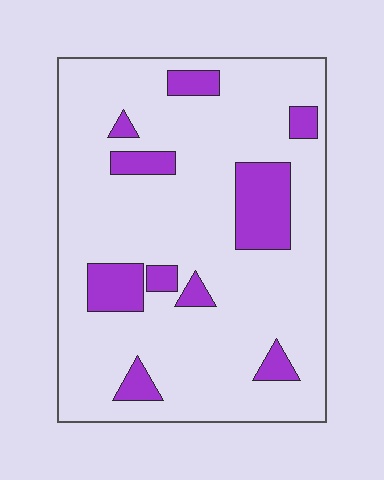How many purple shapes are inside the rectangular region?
10.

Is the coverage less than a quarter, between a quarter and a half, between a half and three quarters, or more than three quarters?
Less than a quarter.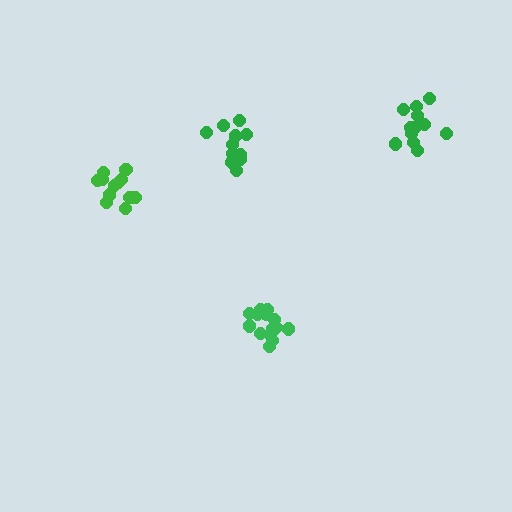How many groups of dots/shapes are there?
There are 4 groups.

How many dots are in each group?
Group 1: 13 dots, Group 2: 13 dots, Group 3: 12 dots, Group 4: 16 dots (54 total).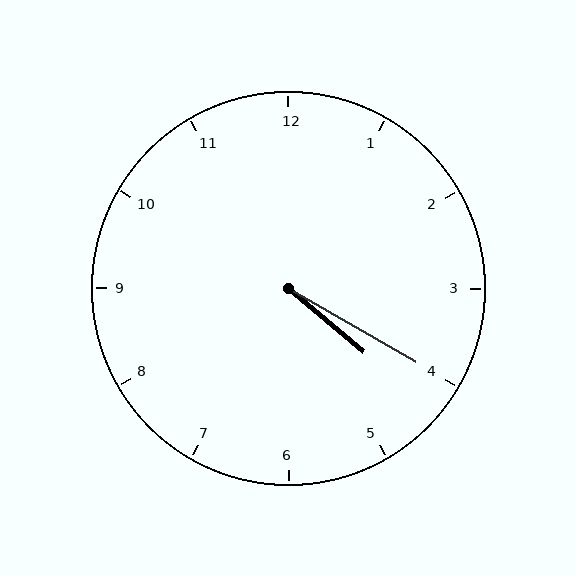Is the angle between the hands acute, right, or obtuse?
It is acute.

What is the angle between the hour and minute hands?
Approximately 10 degrees.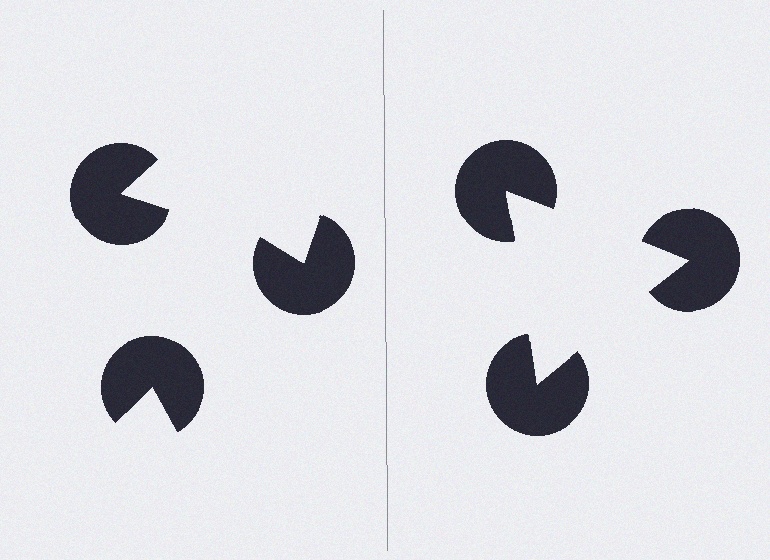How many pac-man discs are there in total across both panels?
6 — 3 on each side.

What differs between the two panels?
The pac-man discs are positioned identically on both sides; only the wedge orientations differ. On the right they align to a triangle; on the left they are misaligned.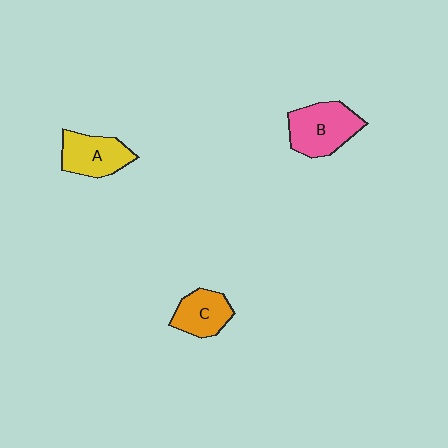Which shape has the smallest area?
Shape C (orange).